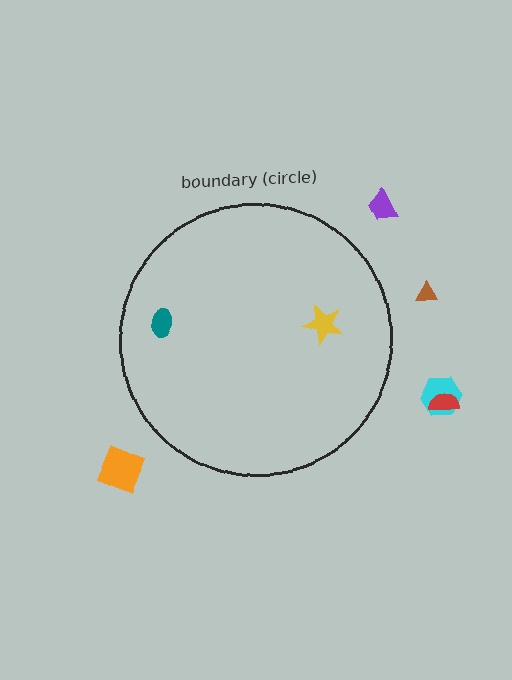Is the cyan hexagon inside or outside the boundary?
Outside.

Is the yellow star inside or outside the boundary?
Inside.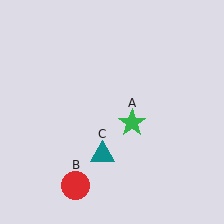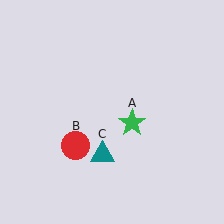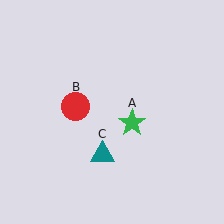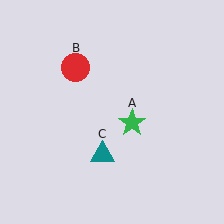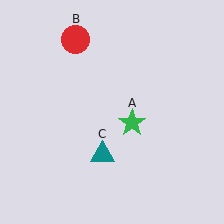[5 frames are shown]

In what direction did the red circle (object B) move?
The red circle (object B) moved up.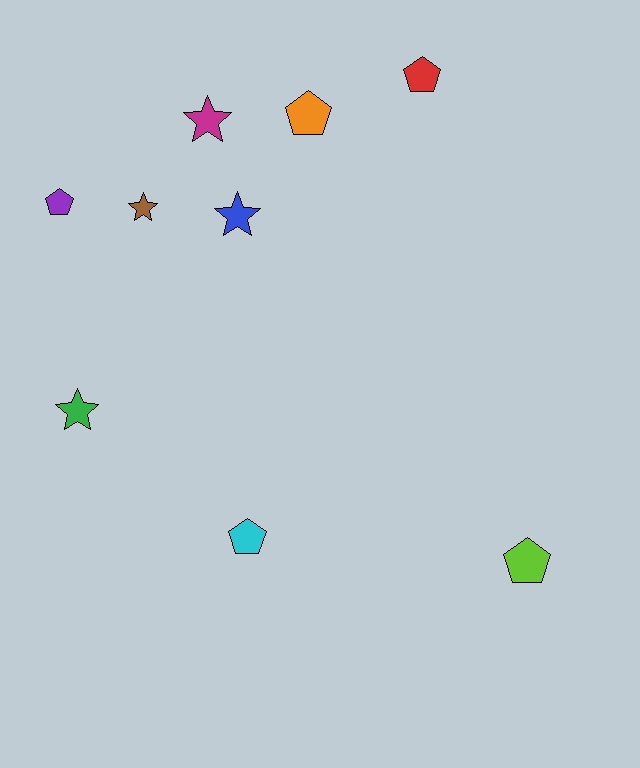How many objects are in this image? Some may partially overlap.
There are 9 objects.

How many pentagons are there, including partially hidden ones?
There are 5 pentagons.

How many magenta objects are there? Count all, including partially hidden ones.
There is 1 magenta object.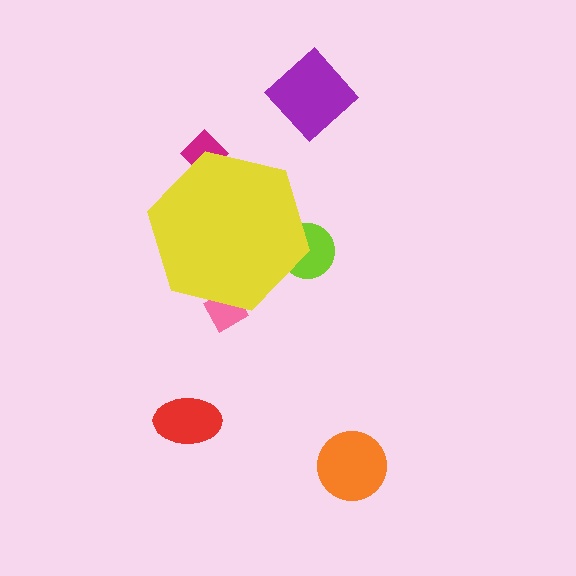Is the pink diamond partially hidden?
Yes, the pink diamond is partially hidden behind the yellow hexagon.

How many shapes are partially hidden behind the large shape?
3 shapes are partially hidden.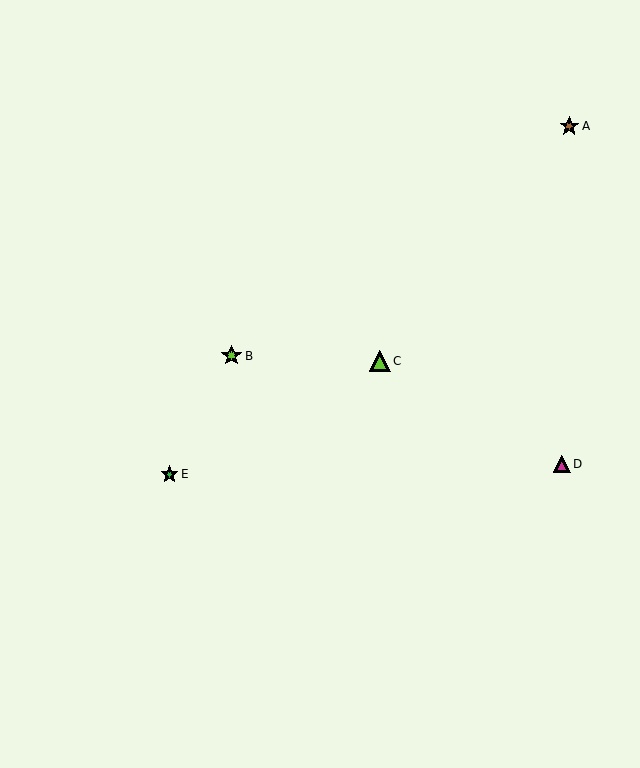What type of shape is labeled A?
Shape A is a brown star.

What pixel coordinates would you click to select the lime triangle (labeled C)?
Click at (380, 361) to select the lime triangle C.